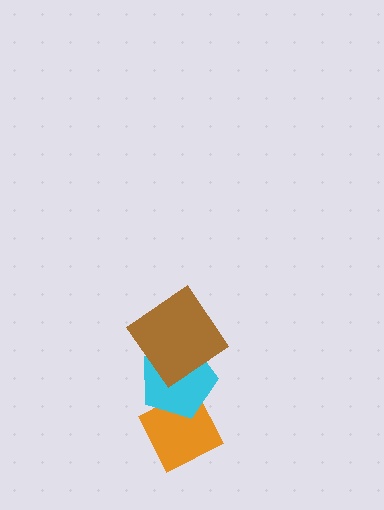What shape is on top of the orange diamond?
The cyan pentagon is on top of the orange diamond.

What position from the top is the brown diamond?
The brown diamond is 1st from the top.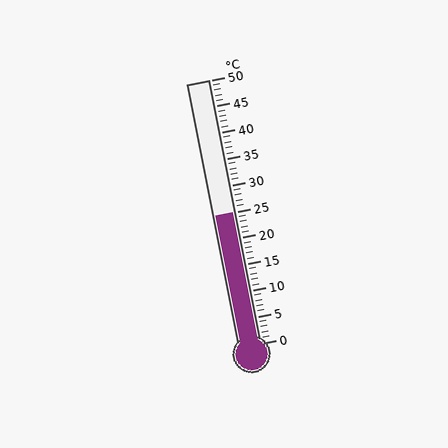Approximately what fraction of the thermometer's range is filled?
The thermometer is filled to approximately 50% of its range.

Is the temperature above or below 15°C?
The temperature is above 15°C.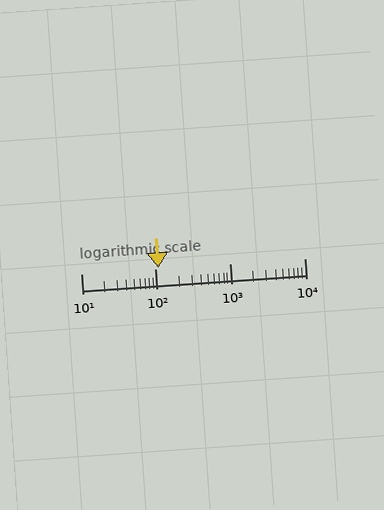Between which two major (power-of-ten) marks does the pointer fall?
The pointer is between 100 and 1000.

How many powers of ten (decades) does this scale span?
The scale spans 3 decades, from 10 to 10000.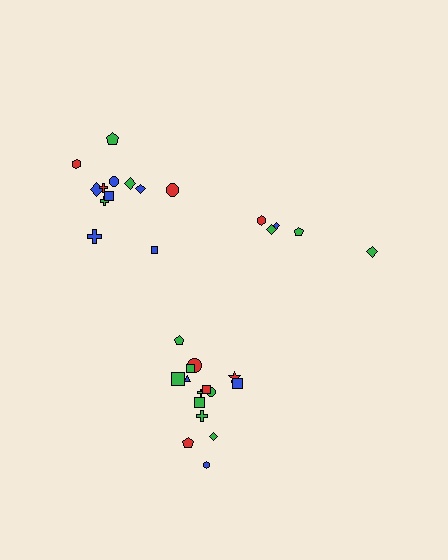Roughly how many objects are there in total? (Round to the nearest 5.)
Roughly 30 objects in total.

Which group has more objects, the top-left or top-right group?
The top-left group.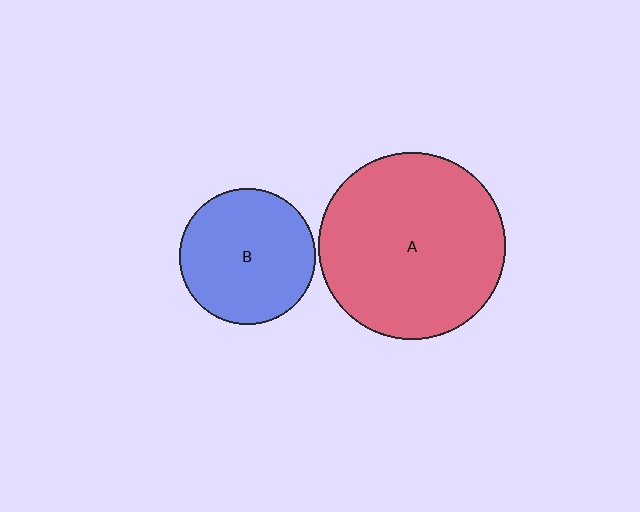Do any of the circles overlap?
No, none of the circles overlap.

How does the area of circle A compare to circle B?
Approximately 1.9 times.